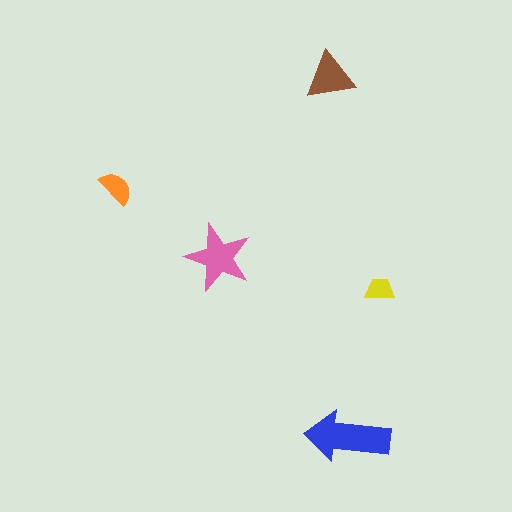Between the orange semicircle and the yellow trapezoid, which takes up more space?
The orange semicircle.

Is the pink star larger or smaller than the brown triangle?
Larger.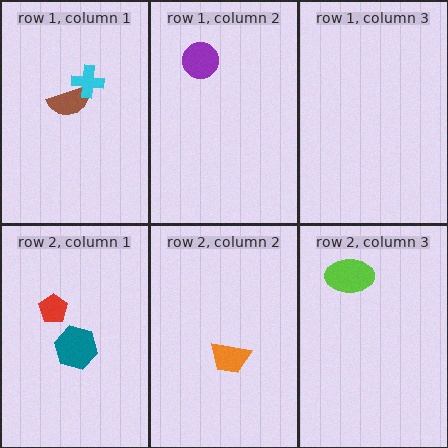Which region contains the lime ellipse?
The row 2, column 3 region.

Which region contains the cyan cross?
The row 1, column 1 region.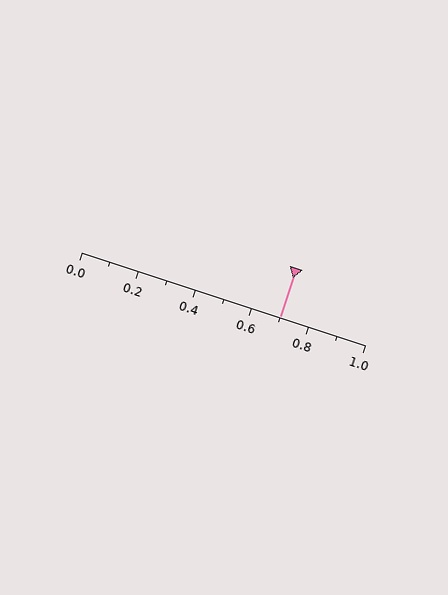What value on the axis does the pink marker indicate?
The marker indicates approximately 0.7.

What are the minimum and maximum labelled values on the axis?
The axis runs from 0.0 to 1.0.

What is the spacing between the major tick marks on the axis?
The major ticks are spaced 0.2 apart.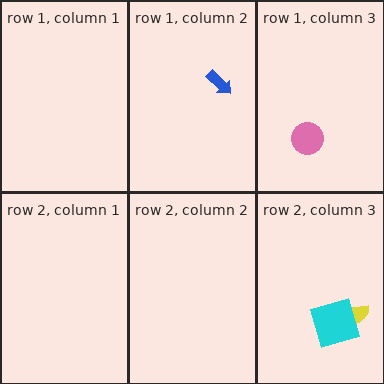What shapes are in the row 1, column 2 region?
The blue arrow.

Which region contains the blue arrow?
The row 1, column 2 region.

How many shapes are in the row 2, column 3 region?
2.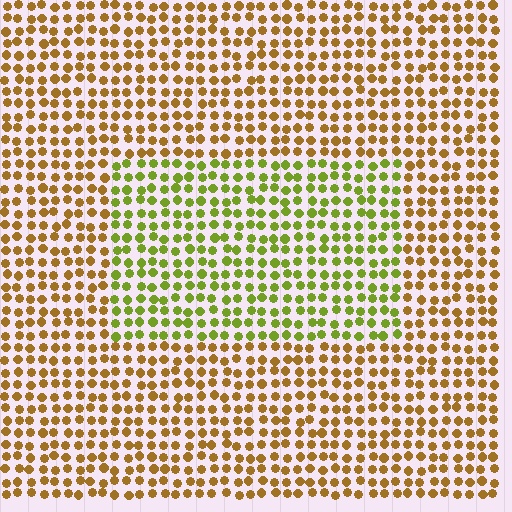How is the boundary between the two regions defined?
The boundary is defined purely by a slight shift in hue (about 45 degrees). Spacing, size, and orientation are identical on both sides.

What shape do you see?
I see a rectangle.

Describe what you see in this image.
The image is filled with small brown elements in a uniform arrangement. A rectangle-shaped region is visible where the elements are tinted to a slightly different hue, forming a subtle color boundary.